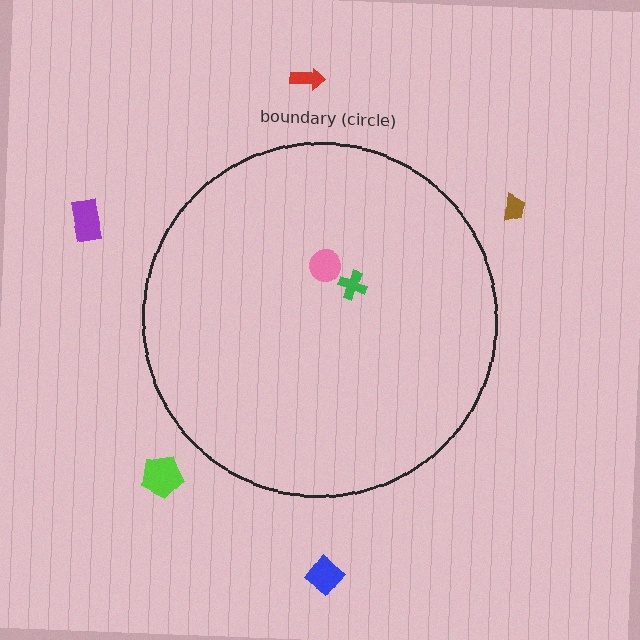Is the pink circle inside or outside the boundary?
Inside.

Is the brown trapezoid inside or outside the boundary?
Outside.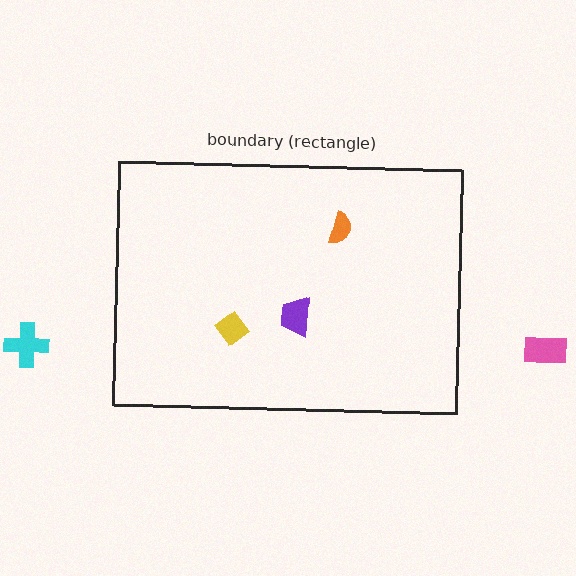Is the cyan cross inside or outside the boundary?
Outside.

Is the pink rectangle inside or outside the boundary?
Outside.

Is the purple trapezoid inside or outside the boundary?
Inside.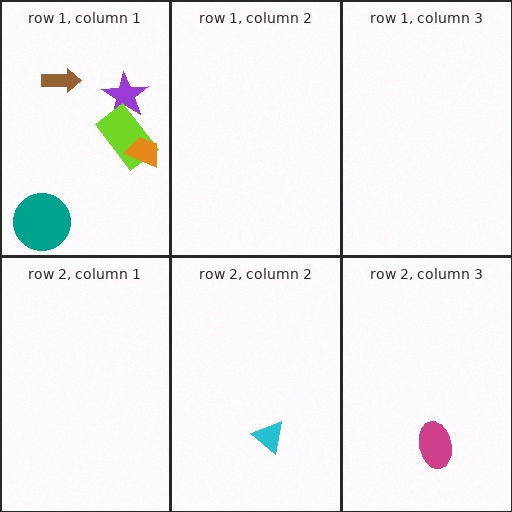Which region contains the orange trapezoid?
The row 1, column 1 region.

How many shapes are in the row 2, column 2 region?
1.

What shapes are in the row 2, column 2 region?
The cyan triangle.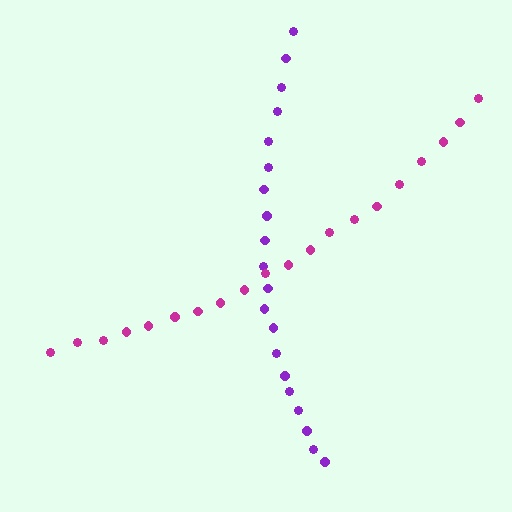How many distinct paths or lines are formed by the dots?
There are 2 distinct paths.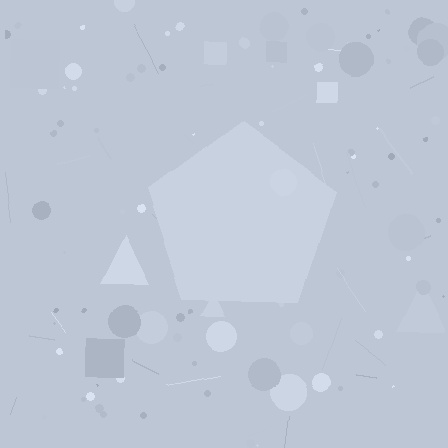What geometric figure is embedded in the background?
A pentagon is embedded in the background.